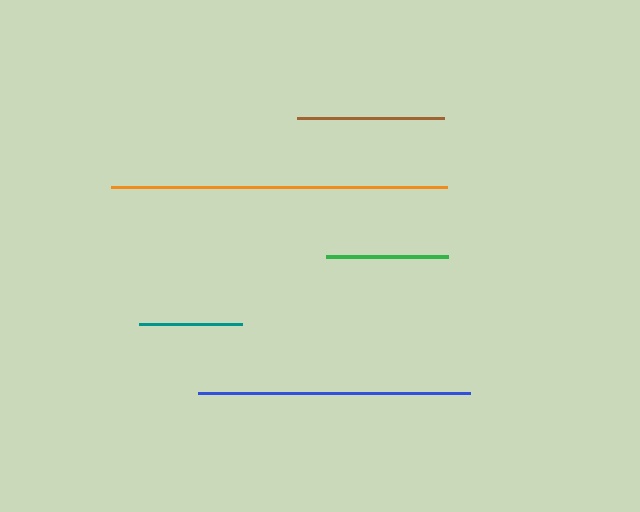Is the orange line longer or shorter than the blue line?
The orange line is longer than the blue line.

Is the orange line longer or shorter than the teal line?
The orange line is longer than the teal line.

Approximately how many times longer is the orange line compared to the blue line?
The orange line is approximately 1.2 times the length of the blue line.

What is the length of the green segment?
The green segment is approximately 122 pixels long.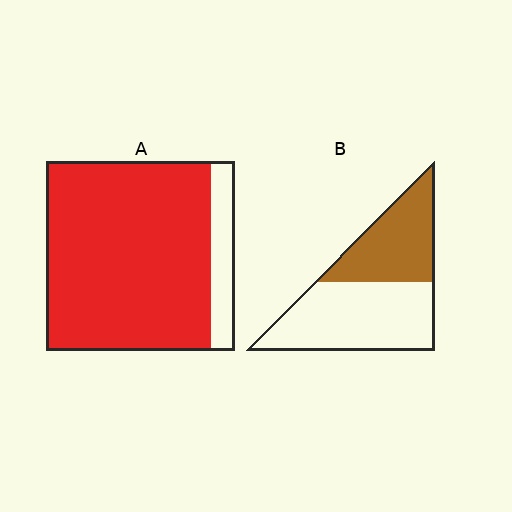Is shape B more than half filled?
No.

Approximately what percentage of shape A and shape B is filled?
A is approximately 85% and B is approximately 40%.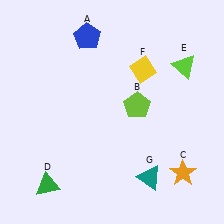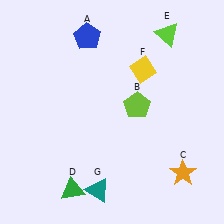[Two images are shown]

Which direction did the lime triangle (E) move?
The lime triangle (E) moved up.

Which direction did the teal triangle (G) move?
The teal triangle (G) moved left.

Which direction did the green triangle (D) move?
The green triangle (D) moved right.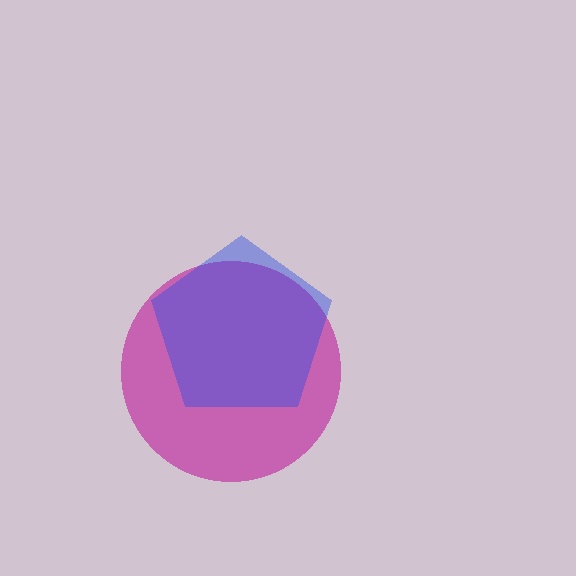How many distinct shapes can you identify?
There are 2 distinct shapes: a magenta circle, a blue pentagon.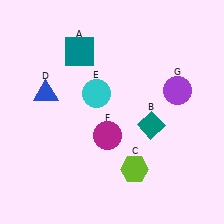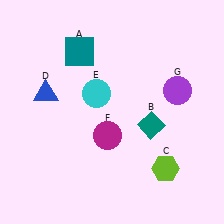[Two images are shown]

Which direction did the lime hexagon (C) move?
The lime hexagon (C) moved right.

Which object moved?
The lime hexagon (C) moved right.